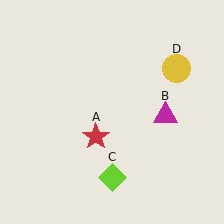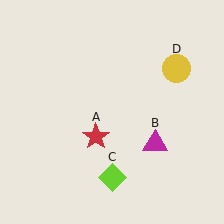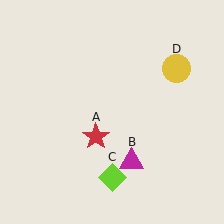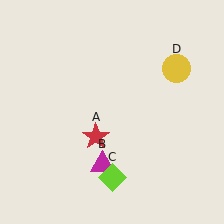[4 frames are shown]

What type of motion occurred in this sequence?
The magenta triangle (object B) rotated clockwise around the center of the scene.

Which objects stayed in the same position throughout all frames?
Red star (object A) and lime diamond (object C) and yellow circle (object D) remained stationary.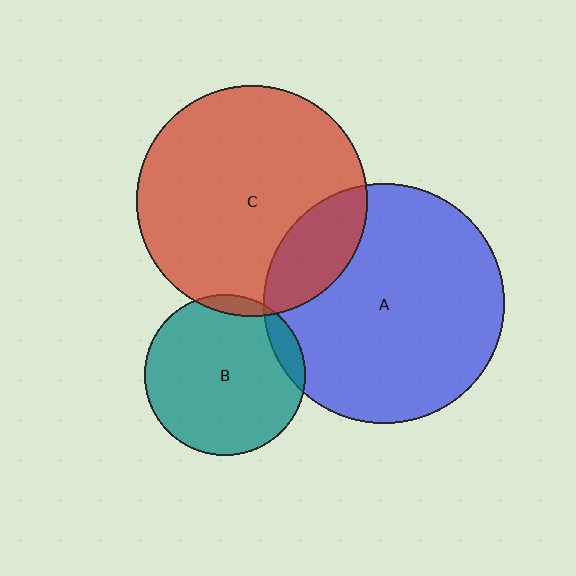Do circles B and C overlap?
Yes.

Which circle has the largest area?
Circle A (blue).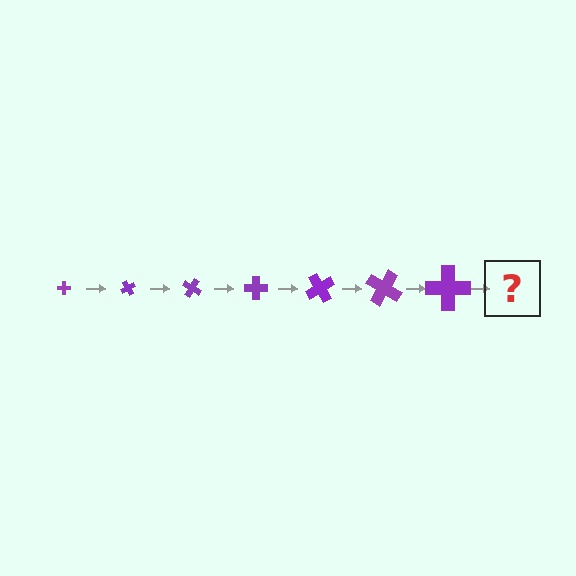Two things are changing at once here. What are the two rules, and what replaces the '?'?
The two rules are that the cross grows larger each step and it rotates 60 degrees each step. The '?' should be a cross, larger than the previous one and rotated 420 degrees from the start.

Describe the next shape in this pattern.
It should be a cross, larger than the previous one and rotated 420 degrees from the start.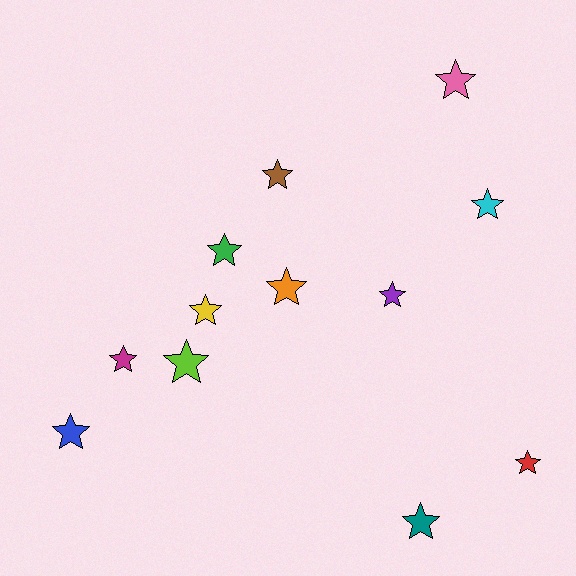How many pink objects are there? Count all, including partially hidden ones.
There is 1 pink object.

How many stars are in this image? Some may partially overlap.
There are 12 stars.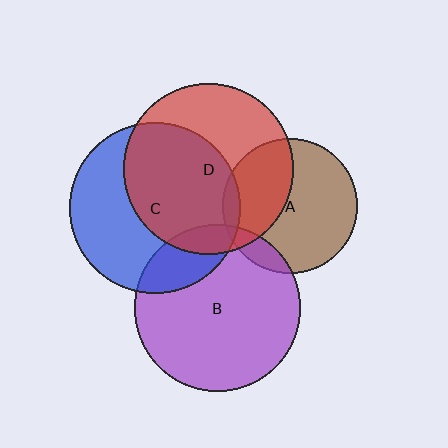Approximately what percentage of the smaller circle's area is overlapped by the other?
Approximately 50%.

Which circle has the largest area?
Circle C (blue).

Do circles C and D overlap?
Yes.